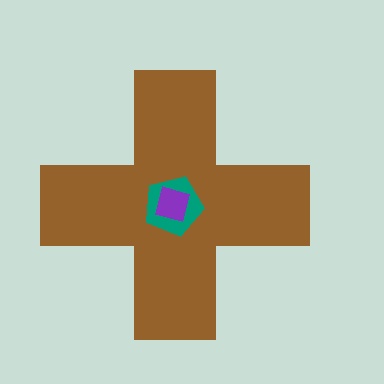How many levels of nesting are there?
3.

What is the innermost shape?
The purple square.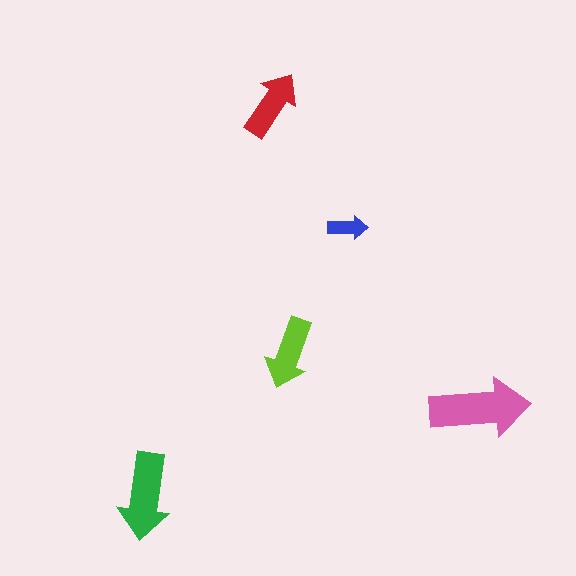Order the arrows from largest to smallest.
the pink one, the green one, the lime one, the red one, the blue one.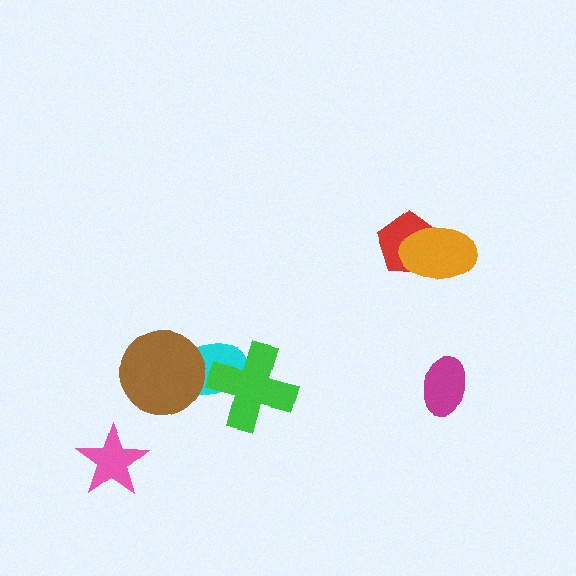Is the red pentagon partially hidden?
Yes, it is partially covered by another shape.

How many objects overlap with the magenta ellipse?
0 objects overlap with the magenta ellipse.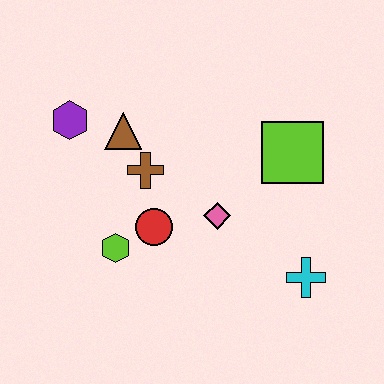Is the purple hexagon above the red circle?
Yes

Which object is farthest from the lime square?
The purple hexagon is farthest from the lime square.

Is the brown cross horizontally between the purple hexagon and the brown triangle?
No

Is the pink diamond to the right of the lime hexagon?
Yes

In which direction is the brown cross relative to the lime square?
The brown cross is to the left of the lime square.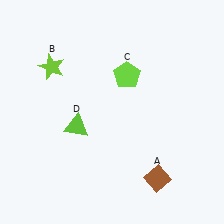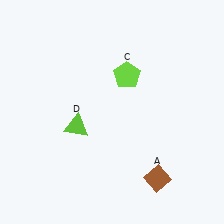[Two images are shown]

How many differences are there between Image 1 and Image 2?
There is 1 difference between the two images.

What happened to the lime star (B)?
The lime star (B) was removed in Image 2. It was in the top-left area of Image 1.